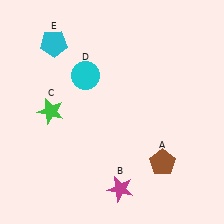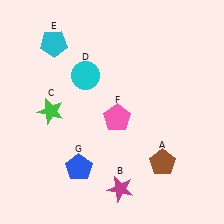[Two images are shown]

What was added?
A pink pentagon (F), a blue pentagon (G) were added in Image 2.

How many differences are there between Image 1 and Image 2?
There are 2 differences between the two images.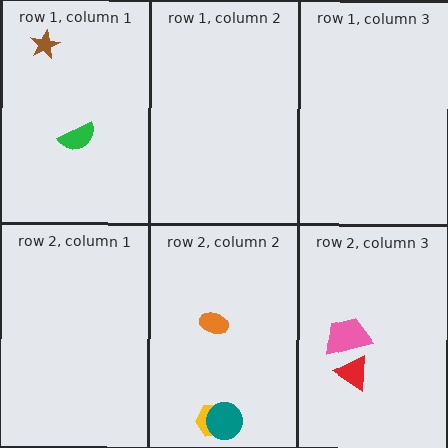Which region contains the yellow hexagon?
The row 2, column 2 region.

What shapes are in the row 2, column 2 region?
The yellow hexagon, the orange ellipse, the teal circle.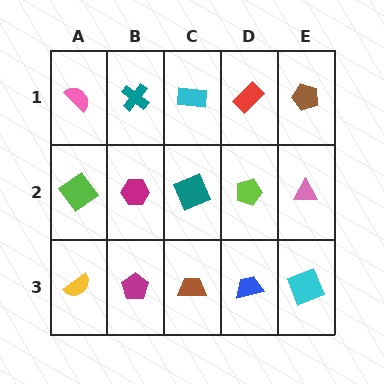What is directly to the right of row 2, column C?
A lime pentagon.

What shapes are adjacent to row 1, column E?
A pink triangle (row 2, column E), a red rectangle (row 1, column D).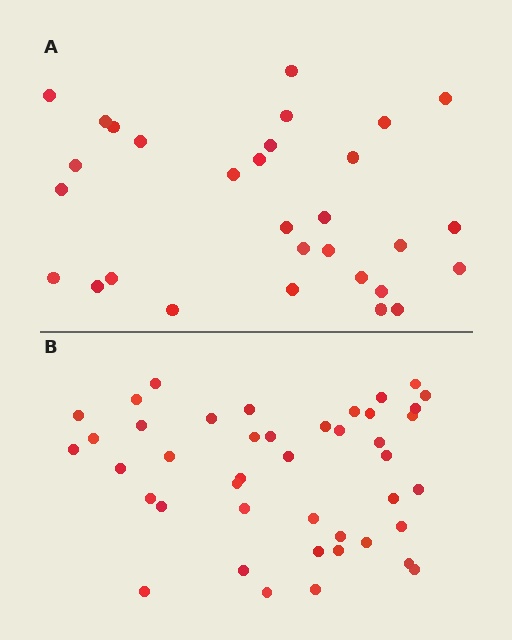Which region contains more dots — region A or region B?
Region B (the bottom region) has more dots.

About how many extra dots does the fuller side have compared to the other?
Region B has approximately 15 more dots than region A.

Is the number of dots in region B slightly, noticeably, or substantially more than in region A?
Region B has noticeably more, but not dramatically so. The ratio is roughly 1.4 to 1.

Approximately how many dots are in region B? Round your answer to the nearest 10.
About 40 dots. (The exact count is 43, which rounds to 40.)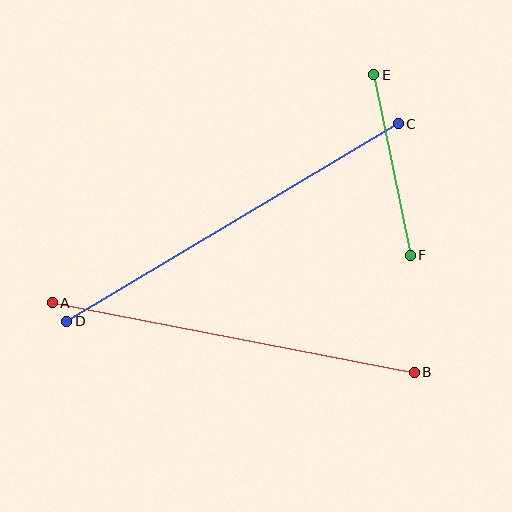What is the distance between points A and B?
The distance is approximately 368 pixels.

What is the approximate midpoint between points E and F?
The midpoint is at approximately (392, 165) pixels.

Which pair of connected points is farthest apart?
Points C and D are farthest apart.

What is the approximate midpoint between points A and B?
The midpoint is at approximately (233, 337) pixels.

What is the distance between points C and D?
The distance is approximately 386 pixels.